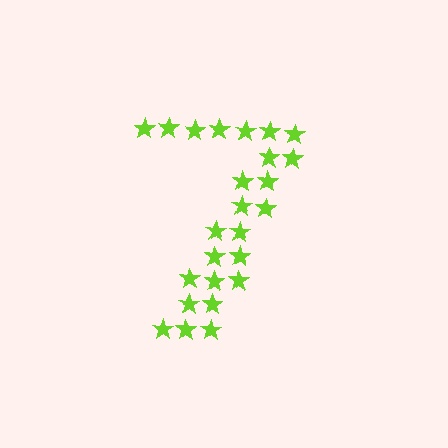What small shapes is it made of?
It is made of small stars.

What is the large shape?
The large shape is the digit 7.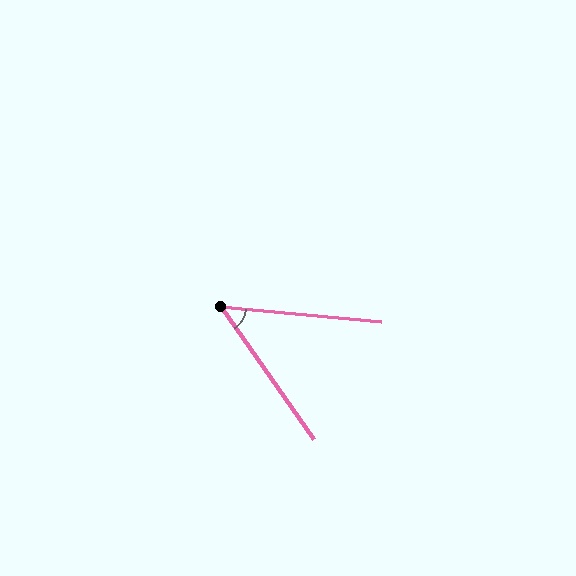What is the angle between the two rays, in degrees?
Approximately 50 degrees.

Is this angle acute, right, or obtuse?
It is acute.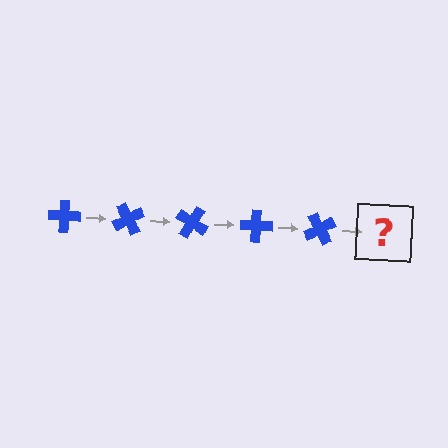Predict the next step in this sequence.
The next step is a blue cross rotated 300 degrees.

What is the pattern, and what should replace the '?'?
The pattern is that the cross rotates 60 degrees each step. The '?' should be a blue cross rotated 300 degrees.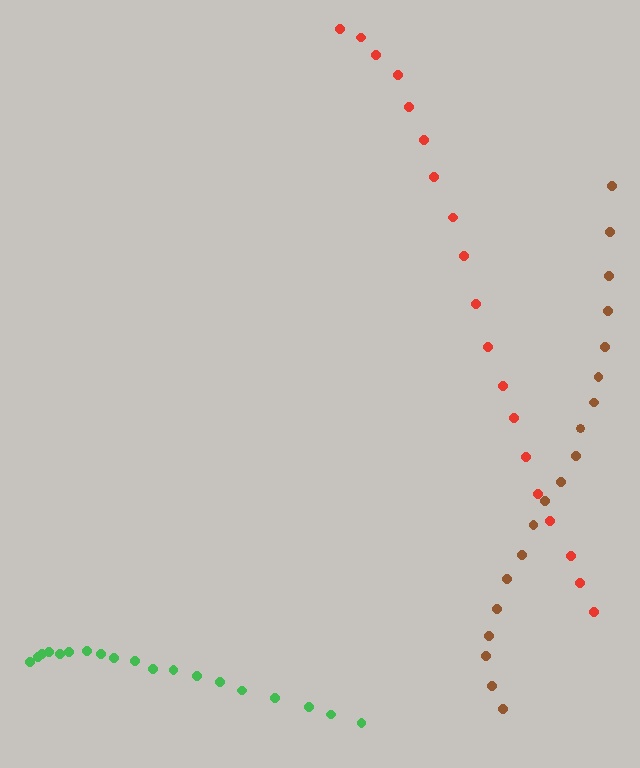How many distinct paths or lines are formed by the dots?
There are 3 distinct paths.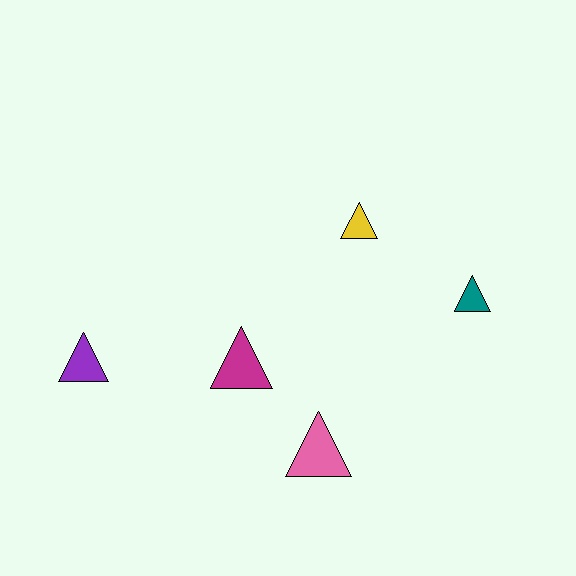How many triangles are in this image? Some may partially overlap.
There are 5 triangles.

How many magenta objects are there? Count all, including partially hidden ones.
There is 1 magenta object.